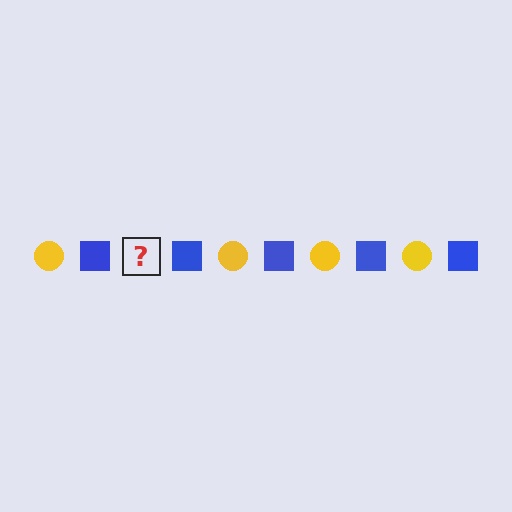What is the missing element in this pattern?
The missing element is a yellow circle.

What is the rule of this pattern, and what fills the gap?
The rule is that the pattern alternates between yellow circle and blue square. The gap should be filled with a yellow circle.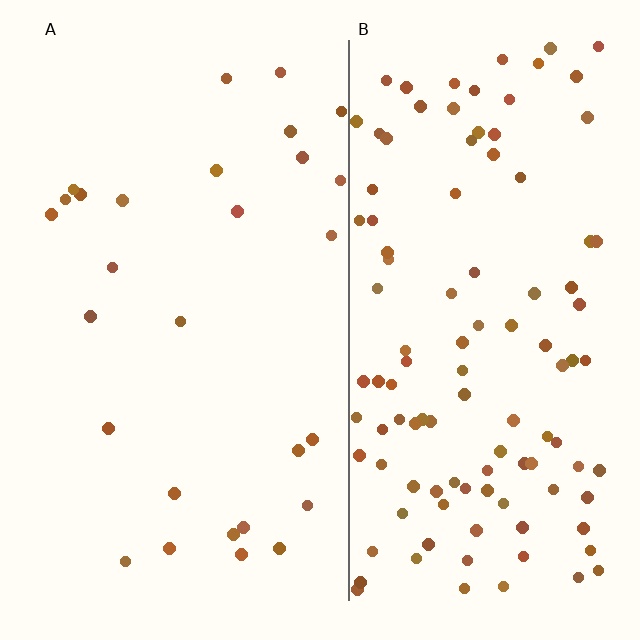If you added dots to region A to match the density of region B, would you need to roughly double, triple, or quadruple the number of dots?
Approximately quadruple.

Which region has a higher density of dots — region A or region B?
B (the right).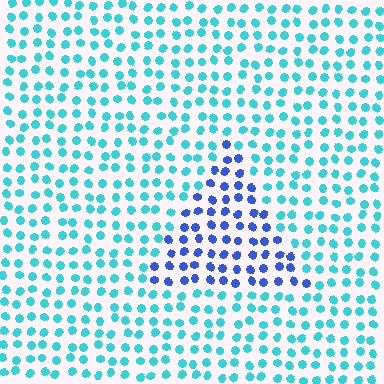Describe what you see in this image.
The image is filled with small cyan elements in a uniform arrangement. A triangle-shaped region is visible where the elements are tinted to a slightly different hue, forming a subtle color boundary.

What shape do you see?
I see a triangle.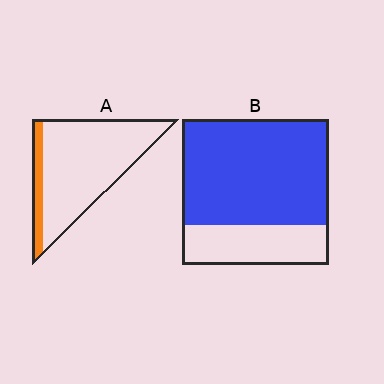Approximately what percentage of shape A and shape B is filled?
A is approximately 15% and B is approximately 75%.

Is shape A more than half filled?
No.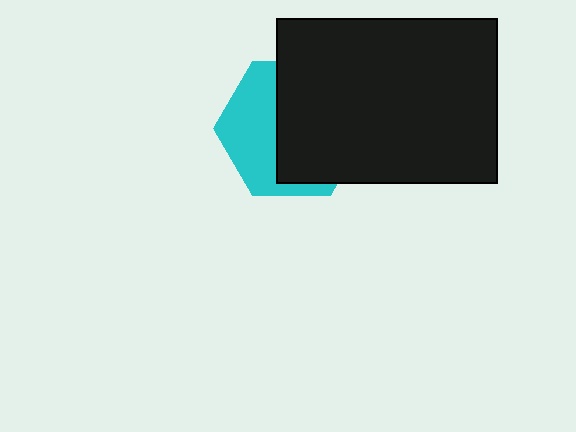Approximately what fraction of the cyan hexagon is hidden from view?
Roughly 59% of the cyan hexagon is hidden behind the black rectangle.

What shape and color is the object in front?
The object in front is a black rectangle.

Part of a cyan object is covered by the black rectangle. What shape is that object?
It is a hexagon.